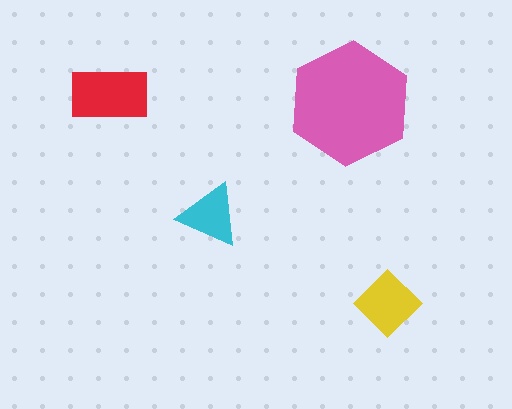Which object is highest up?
The red rectangle is topmost.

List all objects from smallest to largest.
The cyan triangle, the yellow diamond, the red rectangle, the pink hexagon.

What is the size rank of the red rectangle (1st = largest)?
2nd.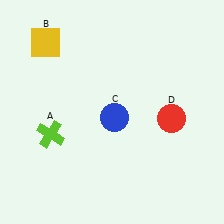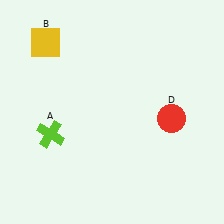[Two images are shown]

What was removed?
The blue circle (C) was removed in Image 2.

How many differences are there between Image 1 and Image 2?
There is 1 difference between the two images.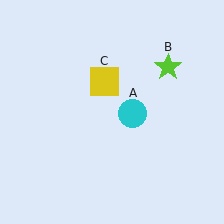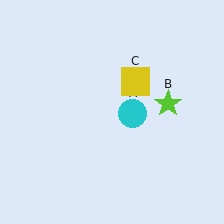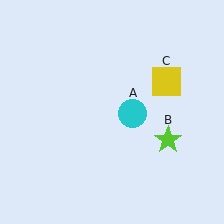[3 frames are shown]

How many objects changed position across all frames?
2 objects changed position: lime star (object B), yellow square (object C).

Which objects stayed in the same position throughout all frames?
Cyan circle (object A) remained stationary.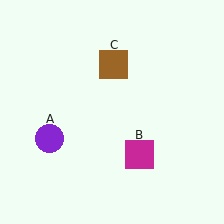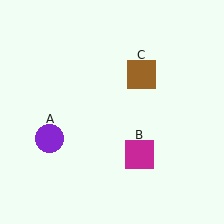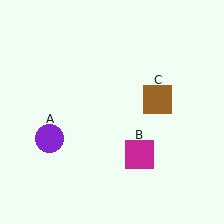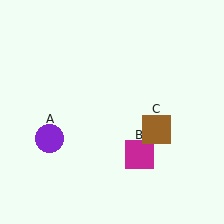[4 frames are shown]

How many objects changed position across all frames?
1 object changed position: brown square (object C).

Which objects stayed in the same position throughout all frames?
Purple circle (object A) and magenta square (object B) remained stationary.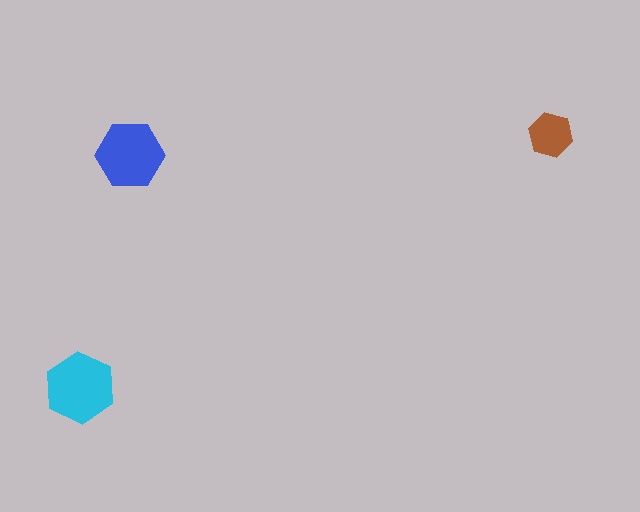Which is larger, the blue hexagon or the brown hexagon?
The blue one.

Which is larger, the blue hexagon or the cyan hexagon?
The cyan one.